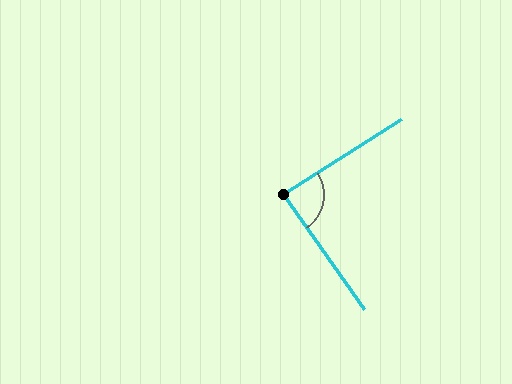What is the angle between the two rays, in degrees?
Approximately 87 degrees.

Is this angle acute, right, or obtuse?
It is approximately a right angle.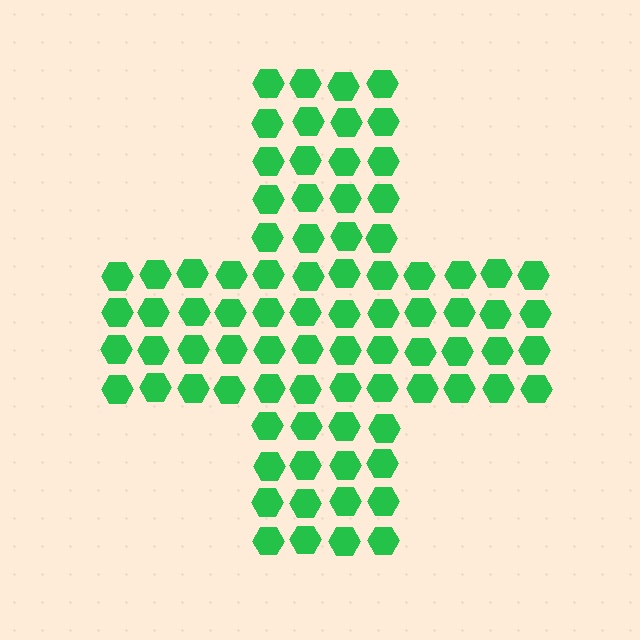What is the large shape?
The large shape is a cross.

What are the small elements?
The small elements are hexagons.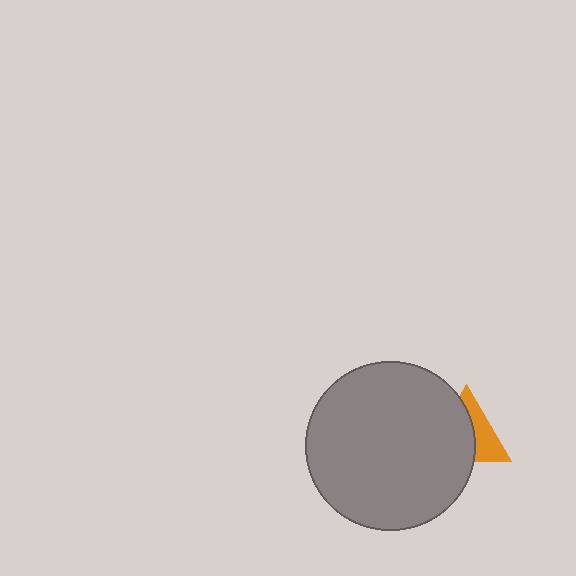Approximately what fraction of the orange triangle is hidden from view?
Roughly 58% of the orange triangle is hidden behind the gray circle.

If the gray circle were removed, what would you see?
You would see the complete orange triangle.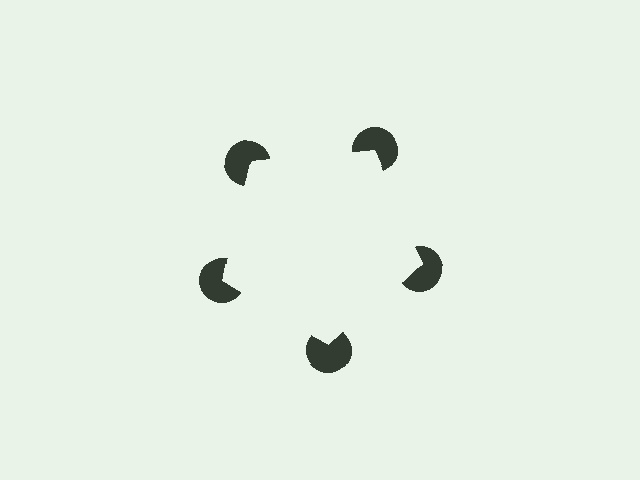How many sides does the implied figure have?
5 sides.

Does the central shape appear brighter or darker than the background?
It typically appears slightly brighter than the background, even though no actual brightness change is drawn.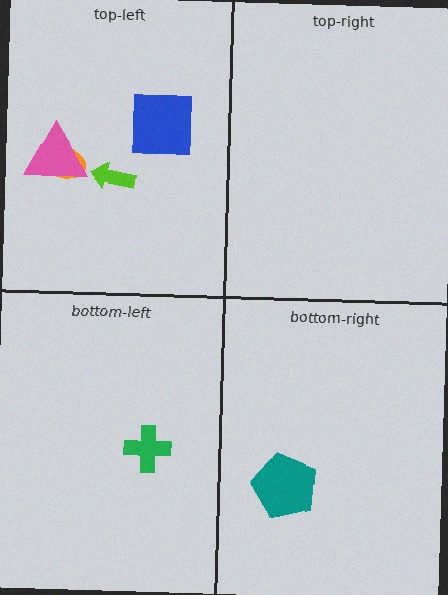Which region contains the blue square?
The top-left region.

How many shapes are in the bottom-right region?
1.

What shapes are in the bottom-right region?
The teal pentagon.